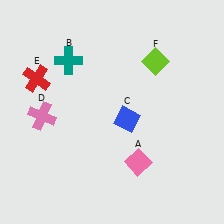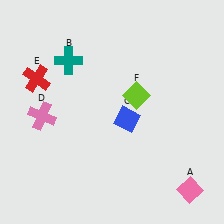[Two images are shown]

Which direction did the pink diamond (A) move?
The pink diamond (A) moved right.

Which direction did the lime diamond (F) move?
The lime diamond (F) moved down.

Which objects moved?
The objects that moved are: the pink diamond (A), the lime diamond (F).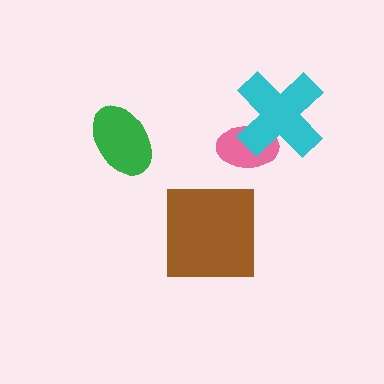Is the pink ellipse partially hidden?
Yes, it is partially covered by another shape.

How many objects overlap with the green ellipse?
0 objects overlap with the green ellipse.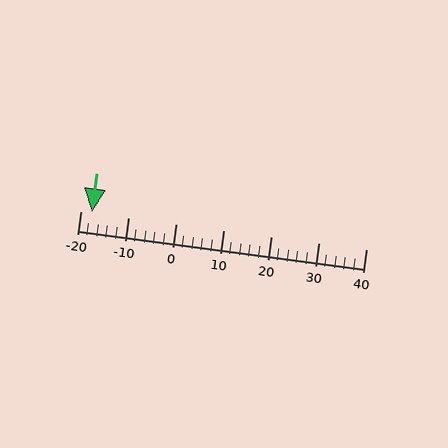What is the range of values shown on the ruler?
The ruler shows values from -20 to 40.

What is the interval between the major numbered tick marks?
The major tick marks are spaced 10 units apart.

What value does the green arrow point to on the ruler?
The green arrow points to approximately -18.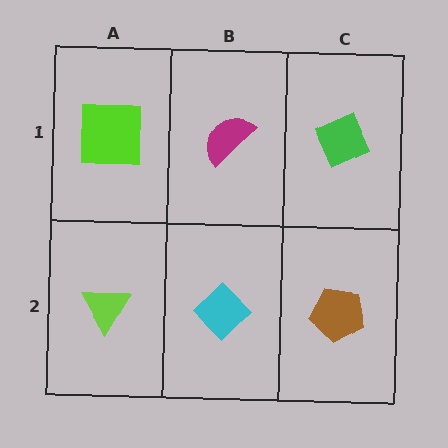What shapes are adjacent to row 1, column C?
A brown pentagon (row 2, column C), a magenta semicircle (row 1, column B).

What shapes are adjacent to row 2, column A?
A lime square (row 1, column A), a cyan diamond (row 2, column B).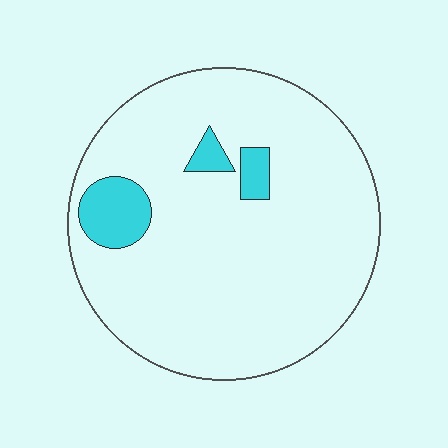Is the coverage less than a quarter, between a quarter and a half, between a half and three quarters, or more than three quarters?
Less than a quarter.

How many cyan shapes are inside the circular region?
3.